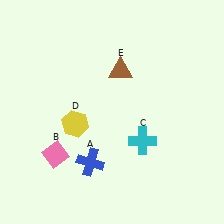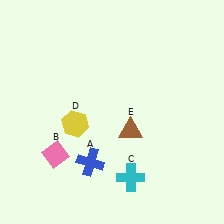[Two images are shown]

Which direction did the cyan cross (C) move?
The cyan cross (C) moved down.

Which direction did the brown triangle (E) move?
The brown triangle (E) moved down.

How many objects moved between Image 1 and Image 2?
2 objects moved between the two images.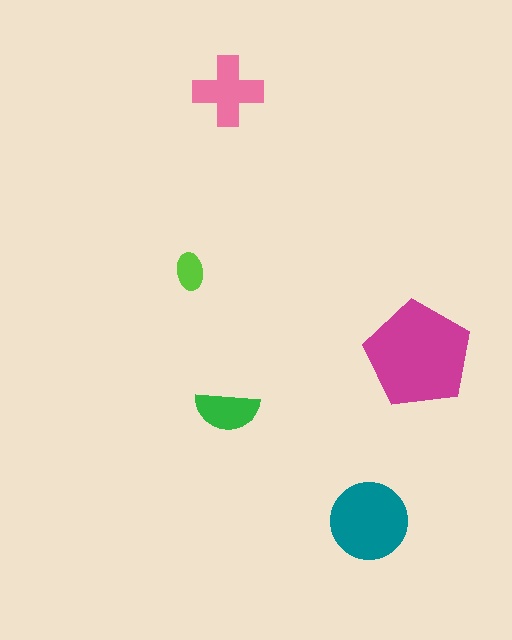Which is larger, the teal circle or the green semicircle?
The teal circle.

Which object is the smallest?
The lime ellipse.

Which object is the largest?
The magenta pentagon.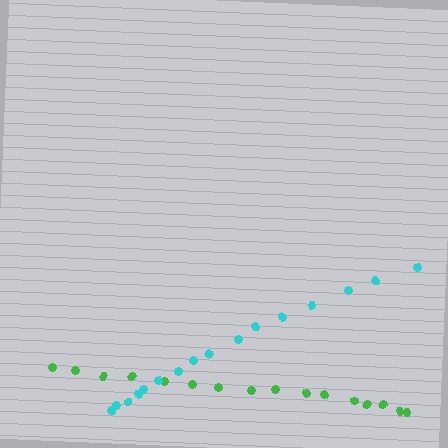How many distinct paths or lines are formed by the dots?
There are 2 distinct paths.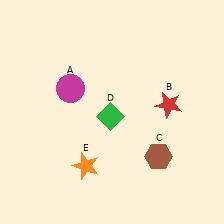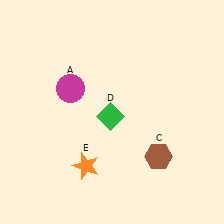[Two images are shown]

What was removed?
The red star (B) was removed in Image 2.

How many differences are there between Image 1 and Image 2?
There is 1 difference between the two images.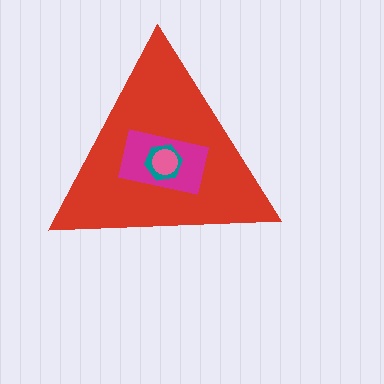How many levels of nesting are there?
4.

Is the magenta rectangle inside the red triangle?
Yes.